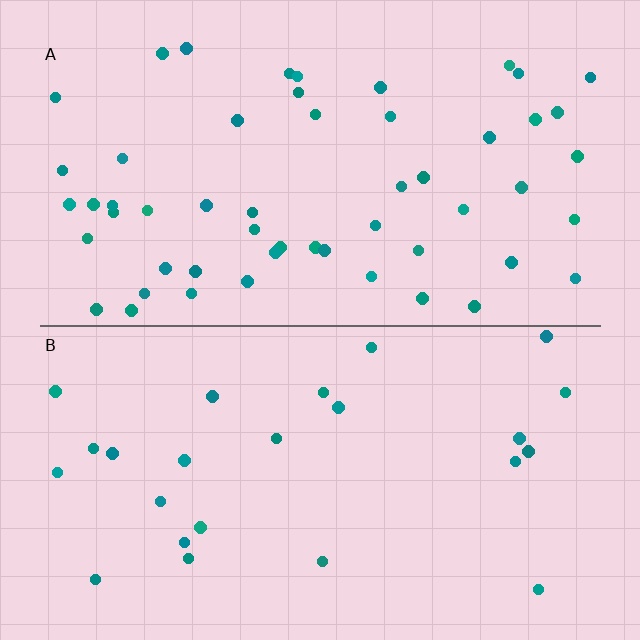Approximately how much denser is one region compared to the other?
Approximately 2.2× — region A over region B.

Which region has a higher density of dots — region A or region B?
A (the top).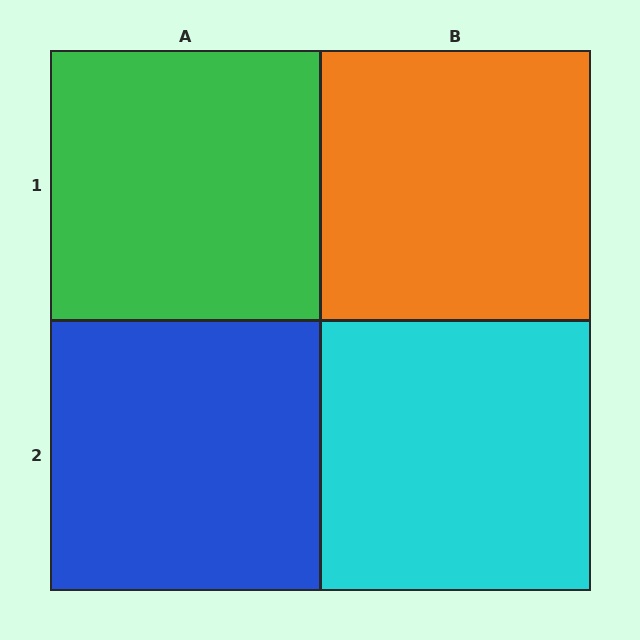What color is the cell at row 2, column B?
Cyan.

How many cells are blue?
1 cell is blue.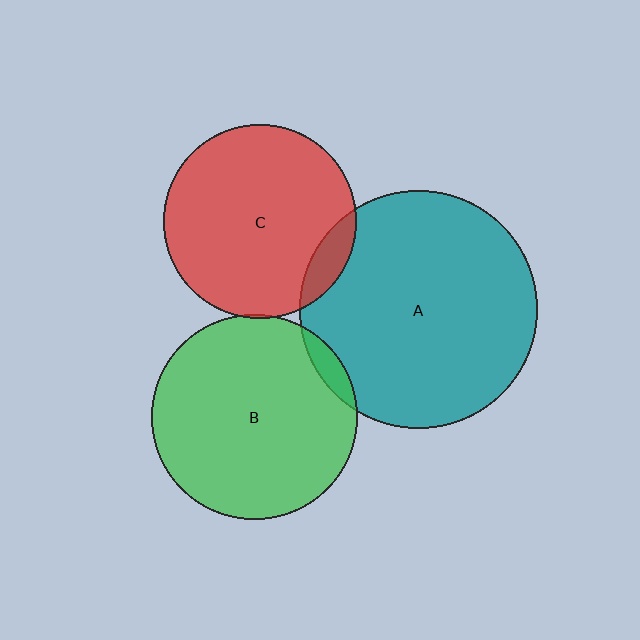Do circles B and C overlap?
Yes.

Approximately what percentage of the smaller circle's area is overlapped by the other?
Approximately 5%.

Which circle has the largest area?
Circle A (teal).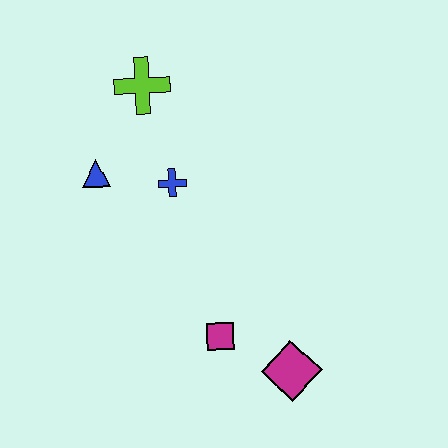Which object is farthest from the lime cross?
The magenta diamond is farthest from the lime cross.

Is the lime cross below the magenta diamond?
No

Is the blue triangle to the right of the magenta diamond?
No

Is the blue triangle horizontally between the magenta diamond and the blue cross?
No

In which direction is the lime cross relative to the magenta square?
The lime cross is above the magenta square.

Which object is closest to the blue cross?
The blue triangle is closest to the blue cross.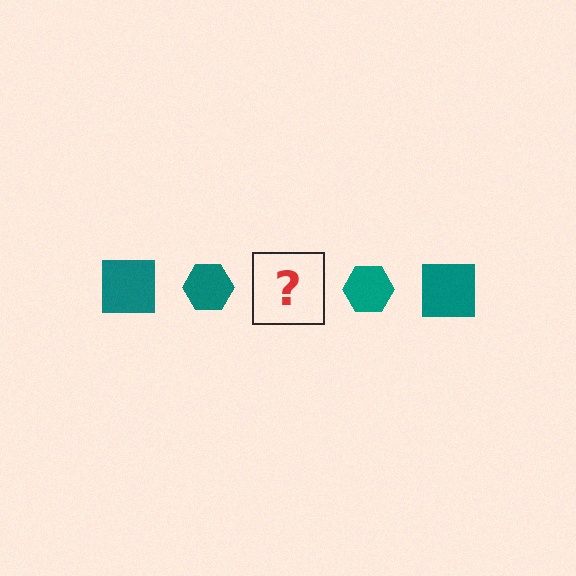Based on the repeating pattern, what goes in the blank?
The blank should be a teal square.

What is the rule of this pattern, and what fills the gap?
The rule is that the pattern cycles through square, hexagon shapes in teal. The gap should be filled with a teal square.